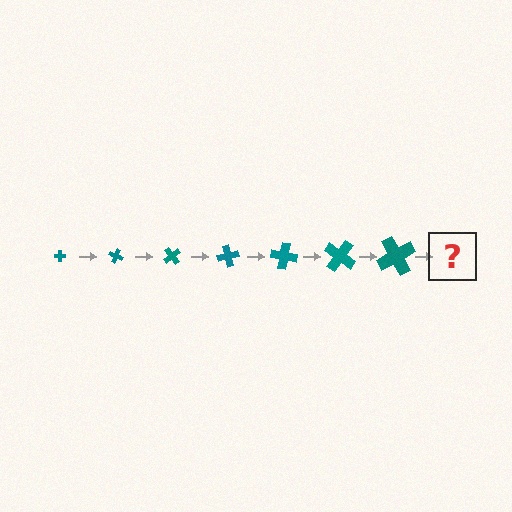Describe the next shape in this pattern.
It should be a cross, larger than the previous one and rotated 175 degrees from the start.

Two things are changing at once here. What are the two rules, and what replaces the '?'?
The two rules are that the cross grows larger each step and it rotates 25 degrees each step. The '?' should be a cross, larger than the previous one and rotated 175 degrees from the start.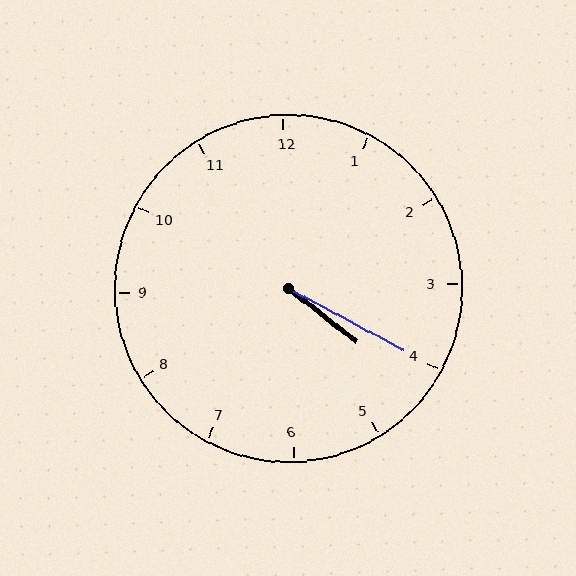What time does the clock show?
4:20.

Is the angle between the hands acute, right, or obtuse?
It is acute.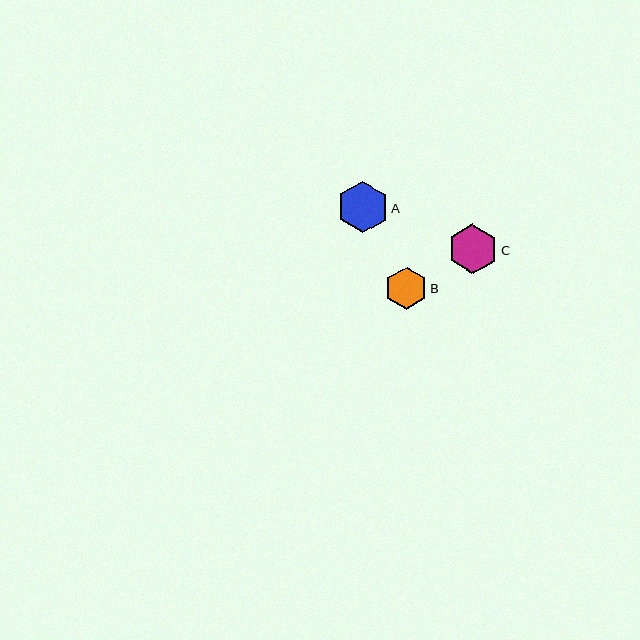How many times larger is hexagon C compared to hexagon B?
Hexagon C is approximately 1.2 times the size of hexagon B.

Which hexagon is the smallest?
Hexagon B is the smallest with a size of approximately 42 pixels.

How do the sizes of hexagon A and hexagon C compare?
Hexagon A and hexagon C are approximately the same size.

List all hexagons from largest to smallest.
From largest to smallest: A, C, B.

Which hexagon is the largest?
Hexagon A is the largest with a size of approximately 51 pixels.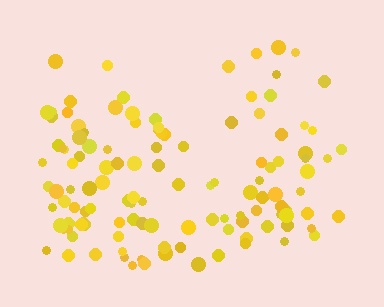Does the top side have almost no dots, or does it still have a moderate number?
Still a moderate number, just noticeably fewer than the bottom.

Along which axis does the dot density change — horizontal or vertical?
Vertical.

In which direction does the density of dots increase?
From top to bottom, with the bottom side densest.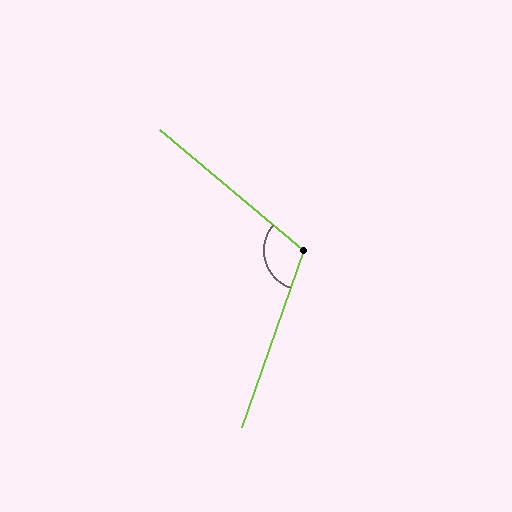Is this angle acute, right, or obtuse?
It is obtuse.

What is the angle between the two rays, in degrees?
Approximately 111 degrees.